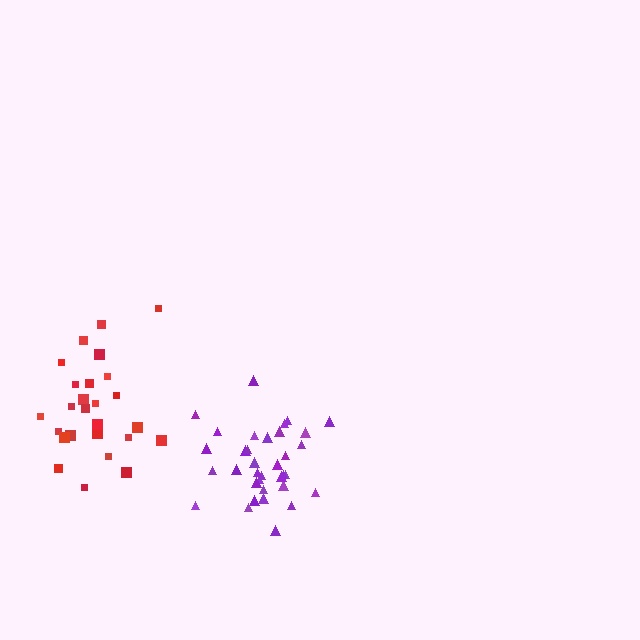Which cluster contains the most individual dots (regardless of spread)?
Purple (35).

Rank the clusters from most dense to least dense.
purple, red.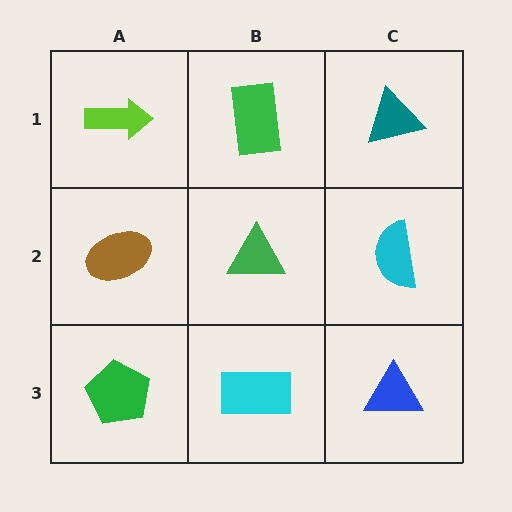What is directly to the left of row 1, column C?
A green rectangle.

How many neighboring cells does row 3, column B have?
3.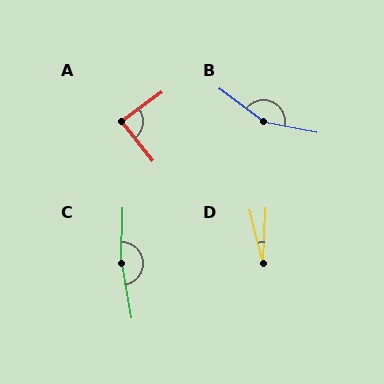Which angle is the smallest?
D, at approximately 16 degrees.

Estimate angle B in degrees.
Approximately 155 degrees.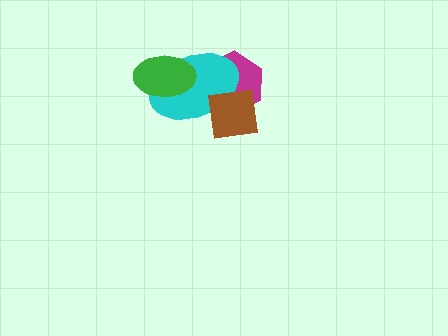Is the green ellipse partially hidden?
No, no other shape covers it.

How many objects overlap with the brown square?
2 objects overlap with the brown square.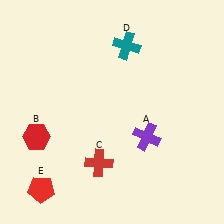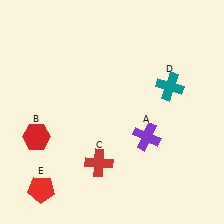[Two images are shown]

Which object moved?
The teal cross (D) moved right.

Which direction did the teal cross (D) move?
The teal cross (D) moved right.